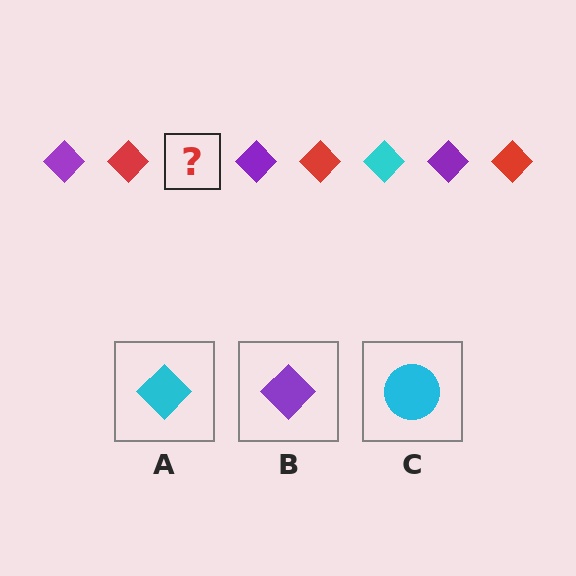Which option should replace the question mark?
Option A.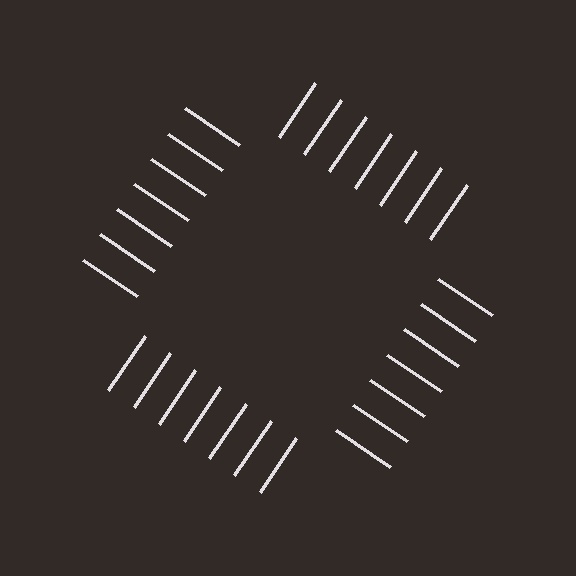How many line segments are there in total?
28 — 7 along each of the 4 edges.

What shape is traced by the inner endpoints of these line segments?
An illusory square — the line segments terminate on its edges but no continuous stroke is drawn.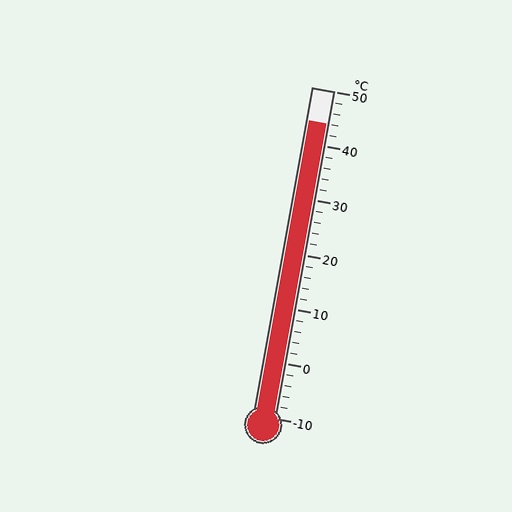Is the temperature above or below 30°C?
The temperature is above 30°C.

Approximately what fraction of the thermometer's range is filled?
The thermometer is filled to approximately 90% of its range.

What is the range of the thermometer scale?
The thermometer scale ranges from -10°C to 50°C.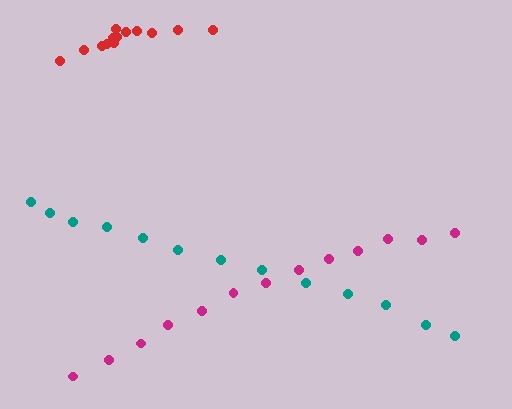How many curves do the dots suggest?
There are 3 distinct paths.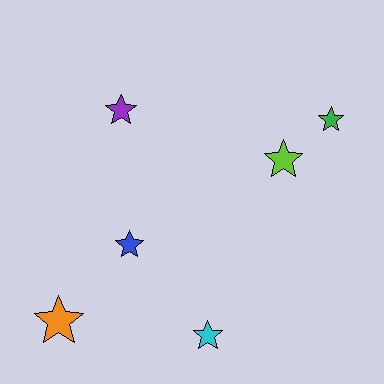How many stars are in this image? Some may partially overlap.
There are 6 stars.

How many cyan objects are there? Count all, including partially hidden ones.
There is 1 cyan object.